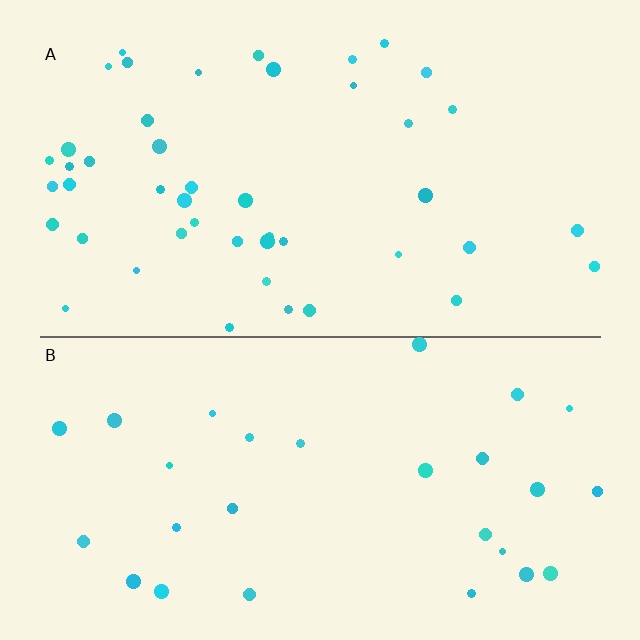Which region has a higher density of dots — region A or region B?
A (the top).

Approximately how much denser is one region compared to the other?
Approximately 1.6× — region A over region B.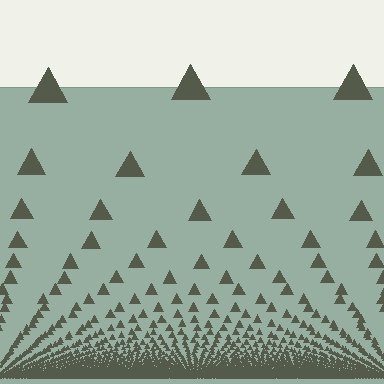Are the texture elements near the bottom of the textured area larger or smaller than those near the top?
Smaller. The gradient is inverted — elements near the bottom are smaller and denser.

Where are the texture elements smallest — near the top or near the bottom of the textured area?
Near the bottom.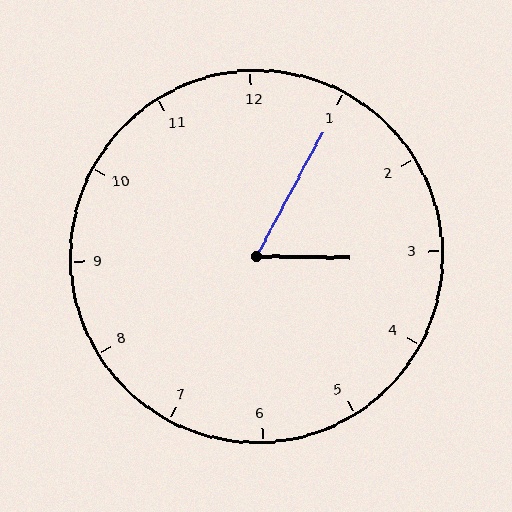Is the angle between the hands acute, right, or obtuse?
It is acute.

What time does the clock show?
3:05.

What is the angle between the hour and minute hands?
Approximately 62 degrees.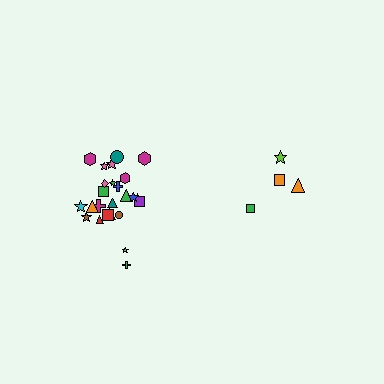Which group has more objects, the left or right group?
The left group.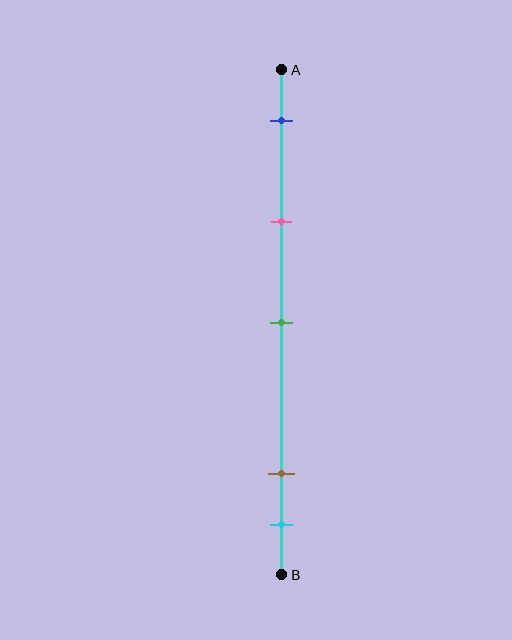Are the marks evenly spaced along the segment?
No, the marks are not evenly spaced.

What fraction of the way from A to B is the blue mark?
The blue mark is approximately 10% (0.1) of the way from A to B.